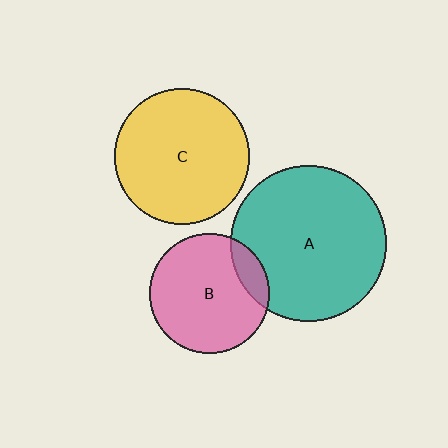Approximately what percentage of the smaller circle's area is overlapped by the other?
Approximately 15%.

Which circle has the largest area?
Circle A (teal).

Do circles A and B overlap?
Yes.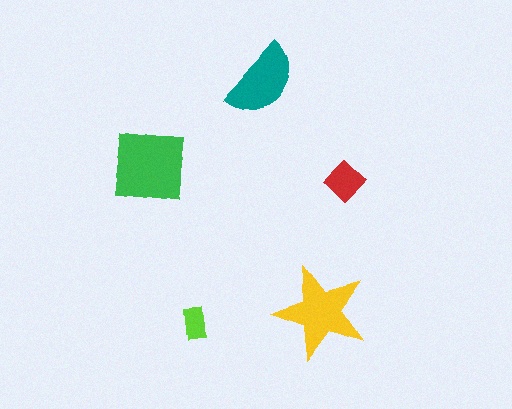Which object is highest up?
The teal semicircle is topmost.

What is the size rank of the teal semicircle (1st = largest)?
3rd.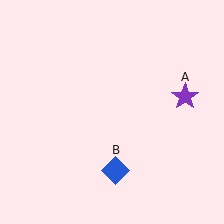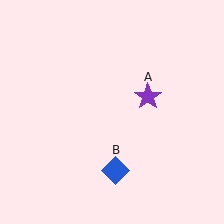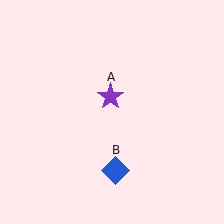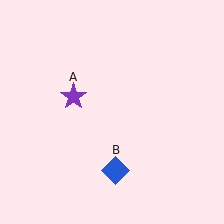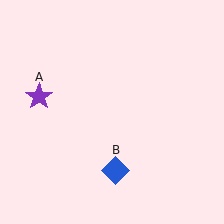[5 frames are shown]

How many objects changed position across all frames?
1 object changed position: purple star (object A).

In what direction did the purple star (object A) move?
The purple star (object A) moved left.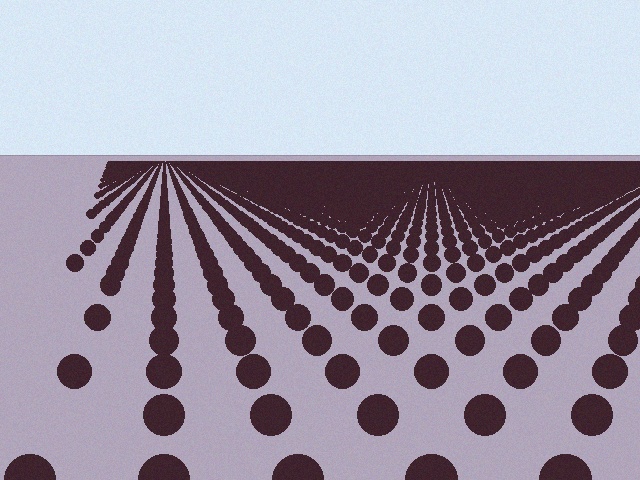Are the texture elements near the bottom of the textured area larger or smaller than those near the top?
Larger. Near the bottom, elements are closer to the viewer and appear at a bigger on-screen size.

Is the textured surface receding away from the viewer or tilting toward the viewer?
The surface is receding away from the viewer. Texture elements get smaller and denser toward the top.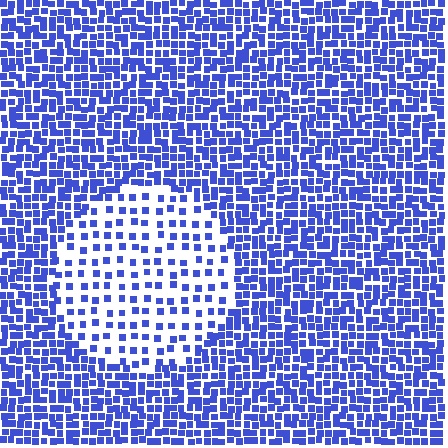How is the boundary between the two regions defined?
The boundary is defined by a change in element density (approximately 2.5x ratio). All elements are the same color, size, and shape.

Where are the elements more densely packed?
The elements are more densely packed outside the circle boundary.